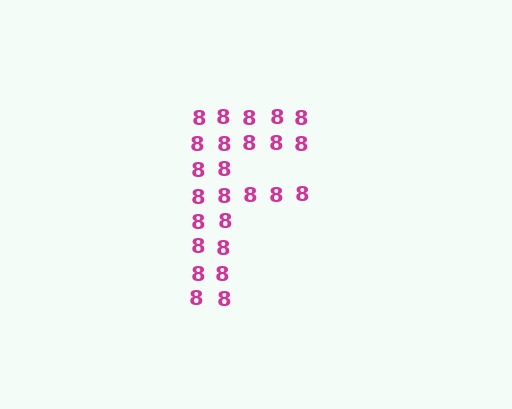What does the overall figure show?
The overall figure shows the letter F.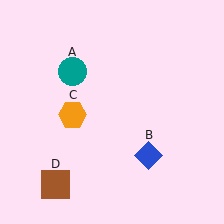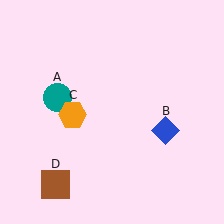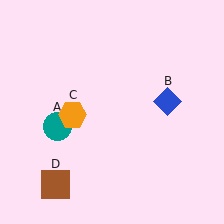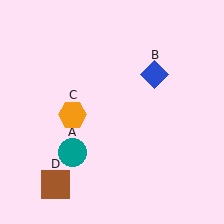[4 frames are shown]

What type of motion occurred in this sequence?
The teal circle (object A), blue diamond (object B) rotated counterclockwise around the center of the scene.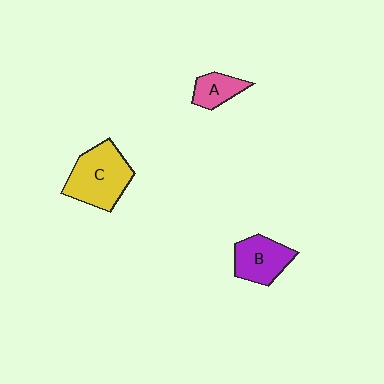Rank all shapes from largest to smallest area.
From largest to smallest: C (yellow), B (purple), A (pink).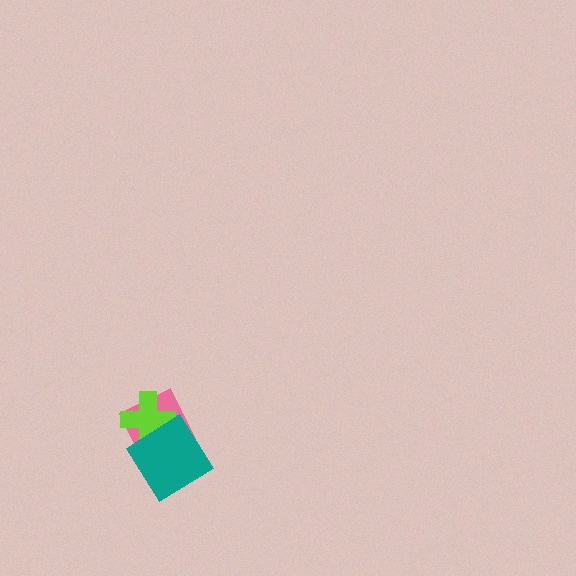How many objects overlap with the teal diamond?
2 objects overlap with the teal diamond.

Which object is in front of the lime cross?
The teal diamond is in front of the lime cross.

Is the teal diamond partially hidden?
No, no other shape covers it.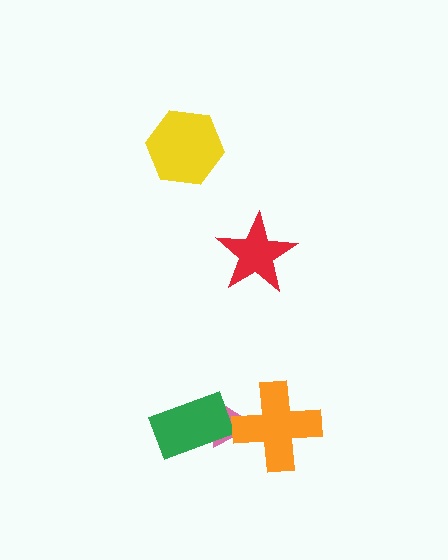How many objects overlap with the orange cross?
1 object overlaps with the orange cross.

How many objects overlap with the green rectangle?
1 object overlaps with the green rectangle.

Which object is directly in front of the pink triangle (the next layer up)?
The green rectangle is directly in front of the pink triangle.